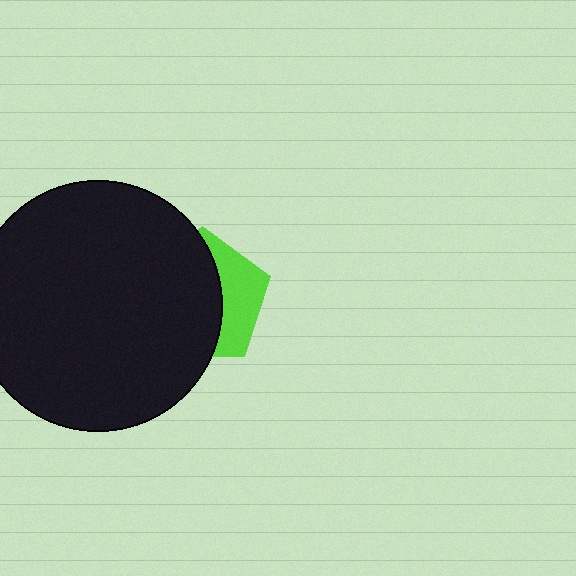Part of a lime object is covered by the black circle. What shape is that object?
It is a pentagon.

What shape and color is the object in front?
The object in front is a black circle.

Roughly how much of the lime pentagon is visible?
A small part of it is visible (roughly 35%).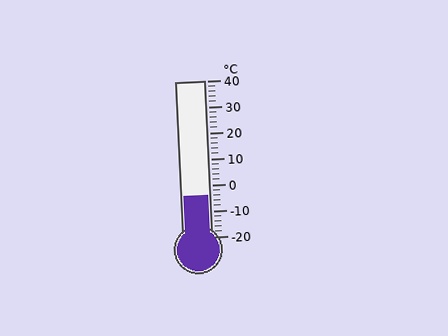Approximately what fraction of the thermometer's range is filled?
The thermometer is filled to approximately 25% of its range.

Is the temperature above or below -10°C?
The temperature is above -10°C.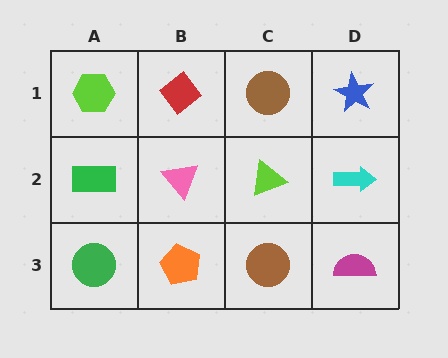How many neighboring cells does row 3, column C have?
3.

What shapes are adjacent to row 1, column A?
A green rectangle (row 2, column A), a red diamond (row 1, column B).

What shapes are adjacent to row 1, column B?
A pink triangle (row 2, column B), a lime hexagon (row 1, column A), a brown circle (row 1, column C).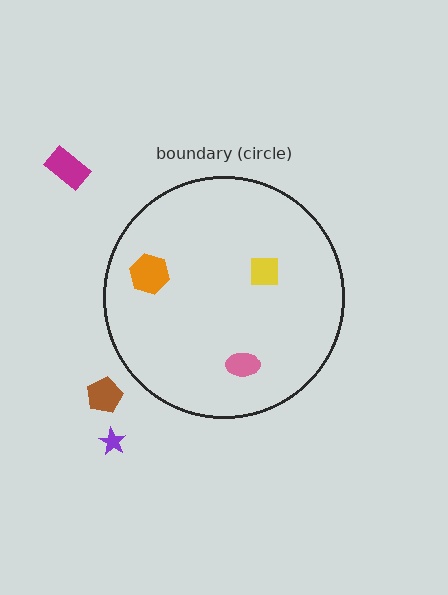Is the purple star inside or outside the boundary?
Outside.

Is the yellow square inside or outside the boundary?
Inside.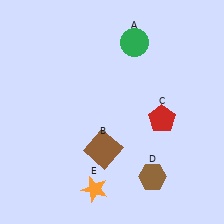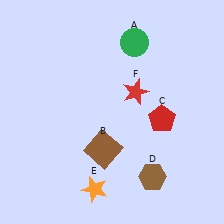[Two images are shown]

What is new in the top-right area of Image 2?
A red star (F) was added in the top-right area of Image 2.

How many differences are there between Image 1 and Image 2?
There is 1 difference between the two images.